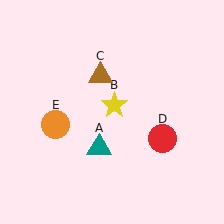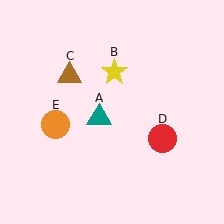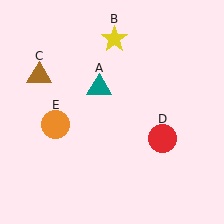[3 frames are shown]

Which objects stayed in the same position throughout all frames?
Red circle (object D) and orange circle (object E) remained stationary.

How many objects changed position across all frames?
3 objects changed position: teal triangle (object A), yellow star (object B), brown triangle (object C).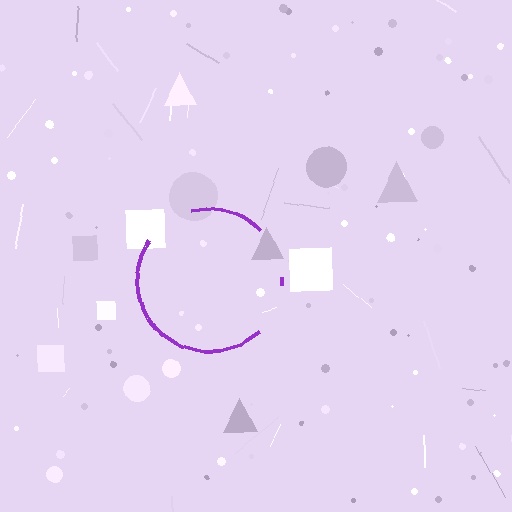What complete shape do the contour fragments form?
The contour fragments form a circle.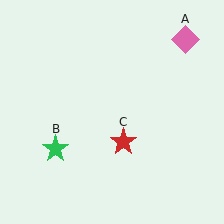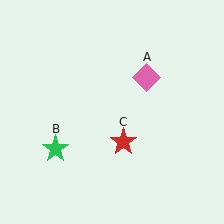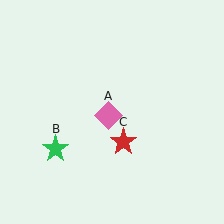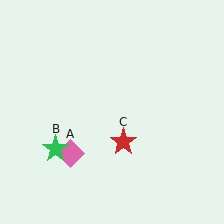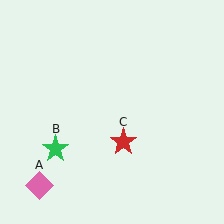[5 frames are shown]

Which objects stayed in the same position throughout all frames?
Green star (object B) and red star (object C) remained stationary.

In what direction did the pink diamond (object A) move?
The pink diamond (object A) moved down and to the left.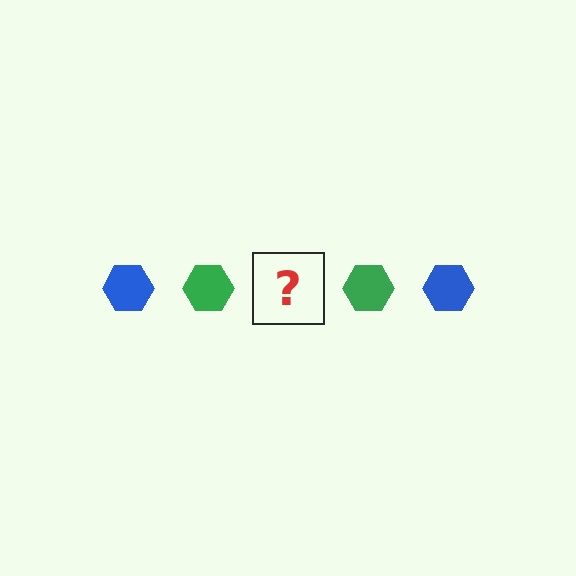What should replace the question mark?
The question mark should be replaced with a blue hexagon.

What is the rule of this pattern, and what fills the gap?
The rule is that the pattern cycles through blue, green hexagons. The gap should be filled with a blue hexagon.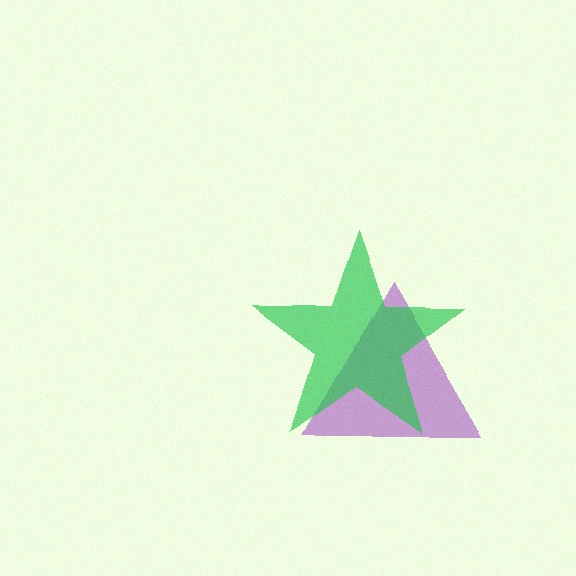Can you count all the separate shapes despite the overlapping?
Yes, there are 2 separate shapes.